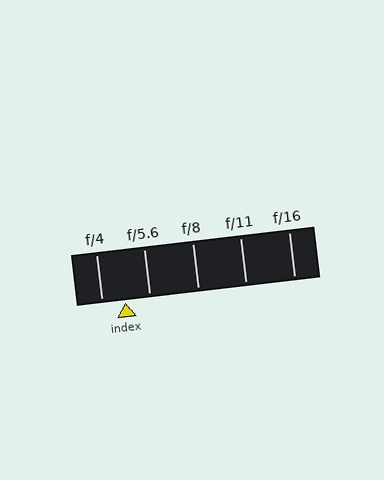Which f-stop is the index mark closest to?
The index mark is closest to f/4.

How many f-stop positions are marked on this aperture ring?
There are 5 f-stop positions marked.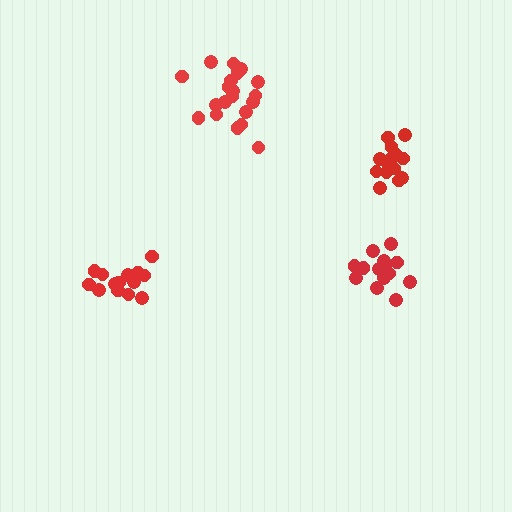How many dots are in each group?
Group 1: 14 dots, Group 2: 14 dots, Group 3: 20 dots, Group 4: 14 dots (62 total).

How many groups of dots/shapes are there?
There are 4 groups.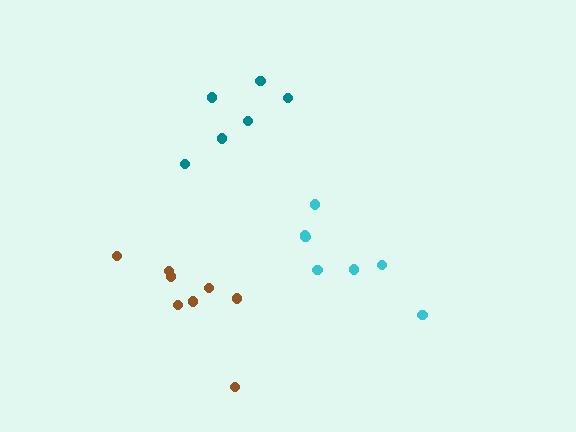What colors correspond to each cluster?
The clusters are colored: teal, brown, cyan.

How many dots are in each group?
Group 1: 6 dots, Group 2: 8 dots, Group 3: 7 dots (21 total).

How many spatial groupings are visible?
There are 3 spatial groupings.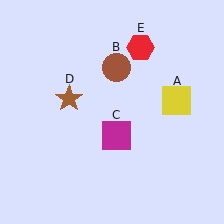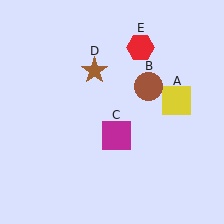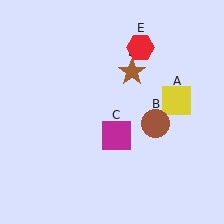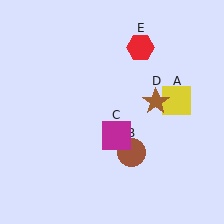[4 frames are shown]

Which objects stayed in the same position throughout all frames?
Yellow square (object A) and magenta square (object C) and red hexagon (object E) remained stationary.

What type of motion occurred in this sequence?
The brown circle (object B), brown star (object D) rotated clockwise around the center of the scene.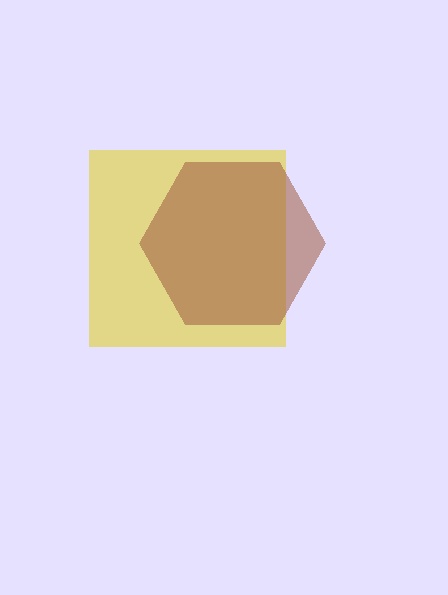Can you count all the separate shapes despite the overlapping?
Yes, there are 2 separate shapes.